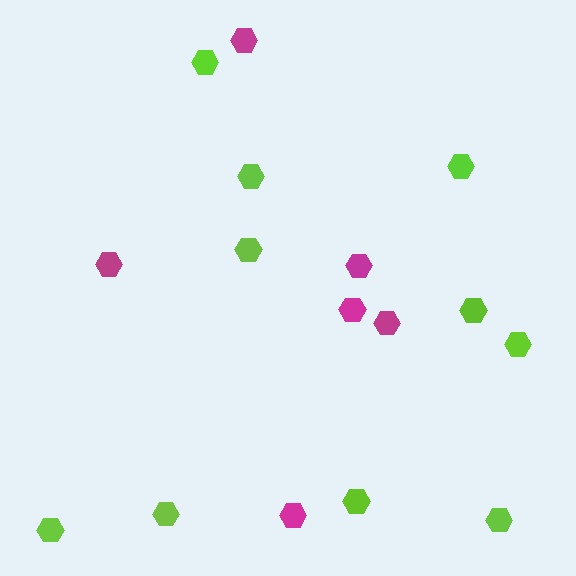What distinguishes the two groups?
There are 2 groups: one group of lime hexagons (10) and one group of magenta hexagons (6).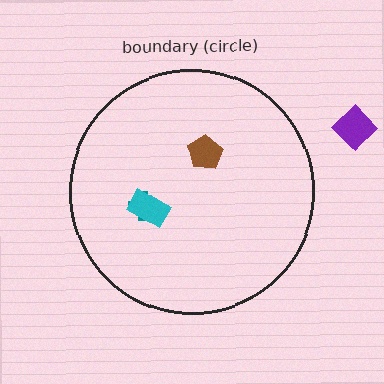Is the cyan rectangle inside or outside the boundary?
Inside.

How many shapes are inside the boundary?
3 inside, 1 outside.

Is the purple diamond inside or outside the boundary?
Outside.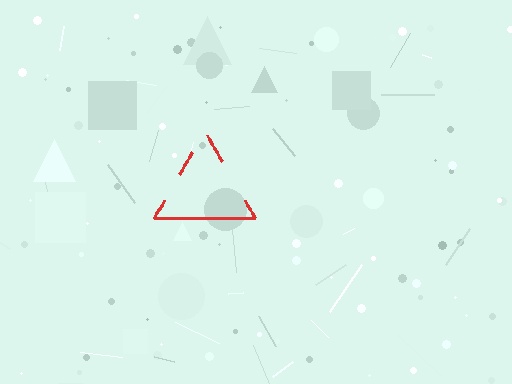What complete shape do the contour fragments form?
The contour fragments form a triangle.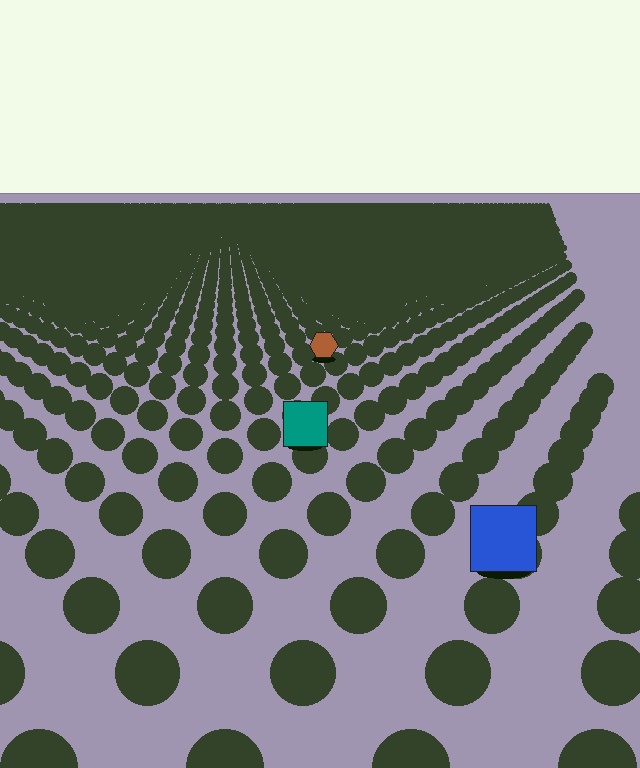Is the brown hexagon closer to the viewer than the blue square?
No. The blue square is closer — you can tell from the texture gradient: the ground texture is coarser near it.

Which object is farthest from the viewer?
The brown hexagon is farthest from the viewer. It appears smaller and the ground texture around it is denser.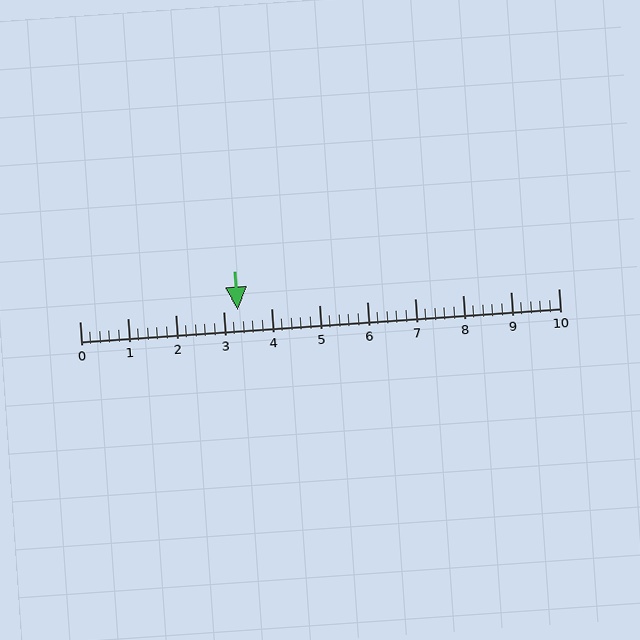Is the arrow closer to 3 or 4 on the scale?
The arrow is closer to 3.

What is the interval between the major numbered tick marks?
The major tick marks are spaced 1 units apart.